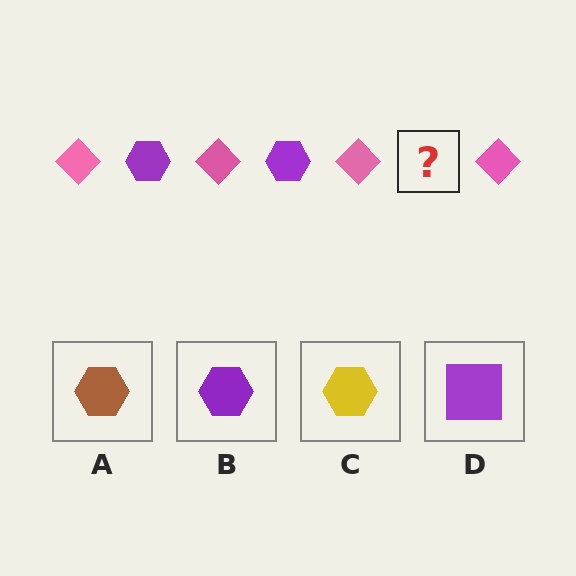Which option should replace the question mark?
Option B.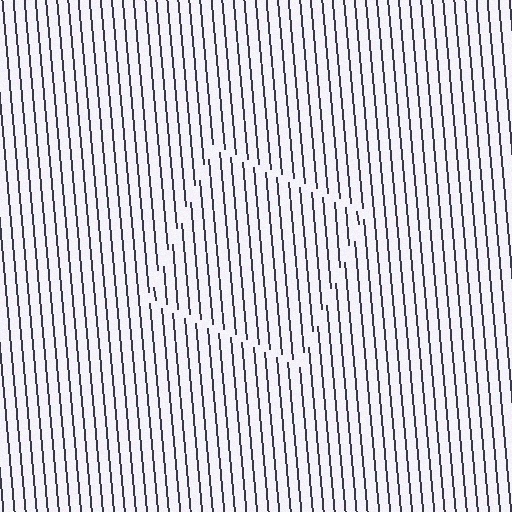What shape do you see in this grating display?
An illusory square. The interior of the shape contains the same grating, shifted by half a period — the contour is defined by the phase discontinuity where line-ends from the inner and outer gratings abut.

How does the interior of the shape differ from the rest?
The interior of the shape contains the same grating, shifted by half a period — the contour is defined by the phase discontinuity where line-ends from the inner and outer gratings abut.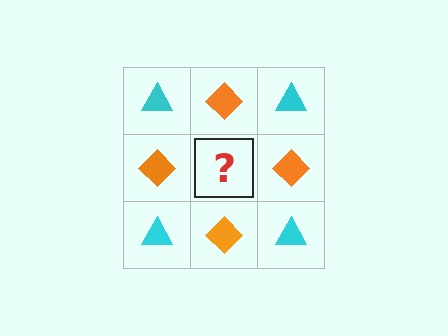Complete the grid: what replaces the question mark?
The question mark should be replaced with a cyan triangle.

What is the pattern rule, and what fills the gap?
The rule is that it alternates cyan triangle and orange diamond in a checkerboard pattern. The gap should be filled with a cyan triangle.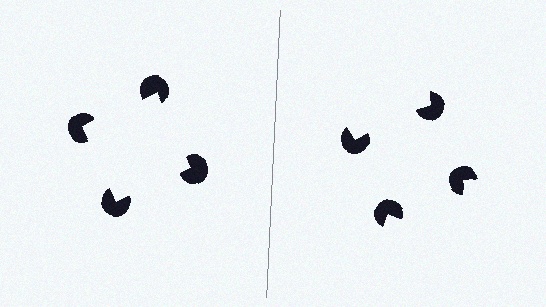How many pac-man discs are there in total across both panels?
8 — 4 on each side.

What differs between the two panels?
The pac-man discs are positioned identically on both sides; only the wedge orientations differ. On the left they align to a square; on the right they are misaligned.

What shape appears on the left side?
An illusory square.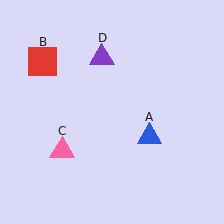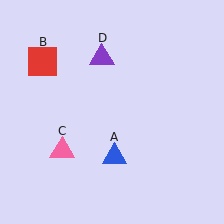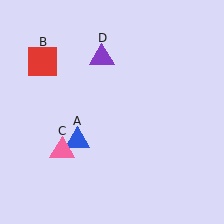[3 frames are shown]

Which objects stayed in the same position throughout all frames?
Red square (object B) and pink triangle (object C) and purple triangle (object D) remained stationary.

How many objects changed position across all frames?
1 object changed position: blue triangle (object A).